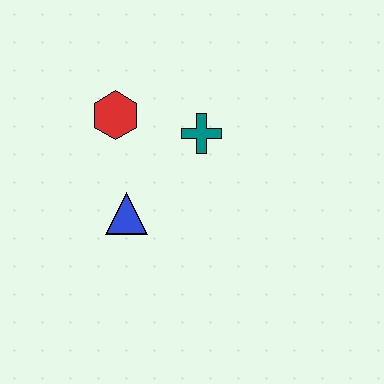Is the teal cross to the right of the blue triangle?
Yes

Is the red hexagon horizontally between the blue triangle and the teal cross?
No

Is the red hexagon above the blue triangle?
Yes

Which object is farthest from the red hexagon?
The blue triangle is farthest from the red hexagon.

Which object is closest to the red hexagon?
The teal cross is closest to the red hexagon.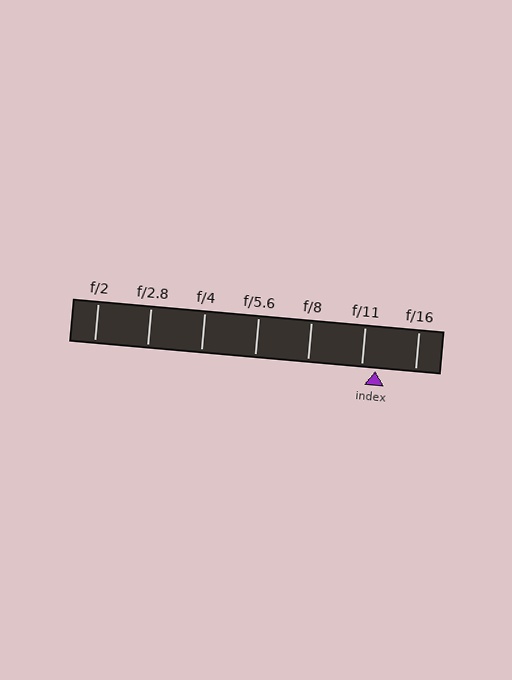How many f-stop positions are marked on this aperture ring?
There are 7 f-stop positions marked.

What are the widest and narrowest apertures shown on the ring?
The widest aperture shown is f/2 and the narrowest is f/16.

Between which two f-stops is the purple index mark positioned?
The index mark is between f/11 and f/16.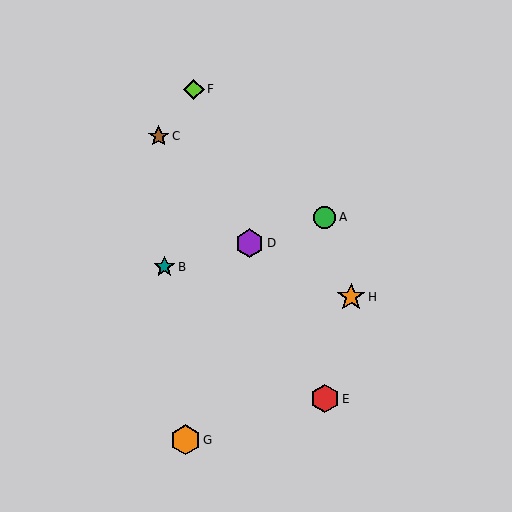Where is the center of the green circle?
The center of the green circle is at (325, 218).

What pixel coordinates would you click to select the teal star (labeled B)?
Click at (164, 267) to select the teal star B.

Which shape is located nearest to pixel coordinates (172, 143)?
The brown star (labeled C) at (159, 136) is nearest to that location.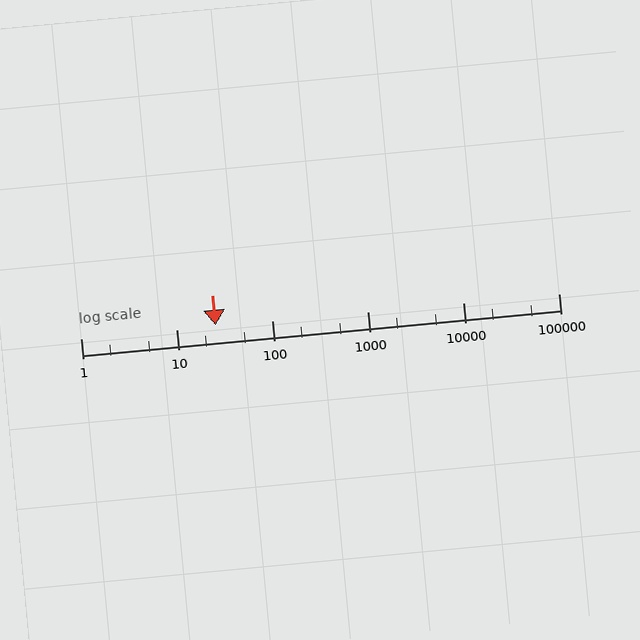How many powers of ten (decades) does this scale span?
The scale spans 5 decades, from 1 to 100000.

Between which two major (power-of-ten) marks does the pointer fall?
The pointer is between 10 and 100.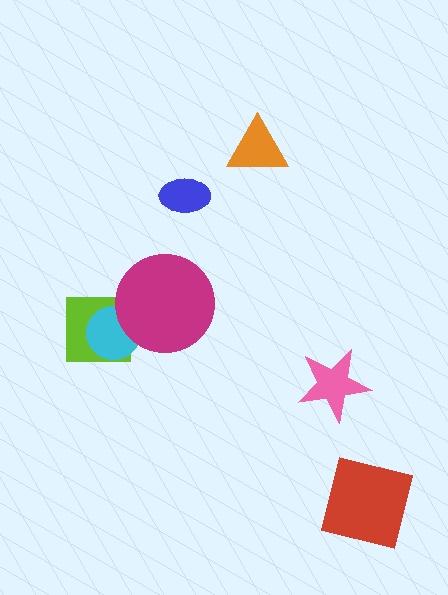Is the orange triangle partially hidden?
No, no other shape covers it.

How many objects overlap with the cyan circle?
2 objects overlap with the cyan circle.